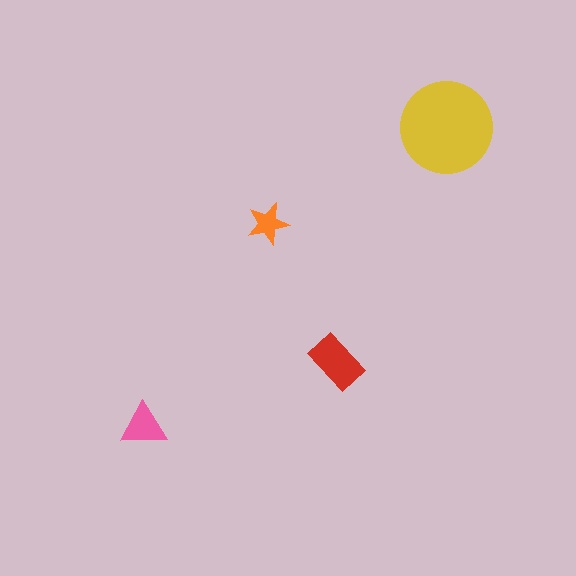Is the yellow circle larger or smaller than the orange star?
Larger.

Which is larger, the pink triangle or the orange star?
The pink triangle.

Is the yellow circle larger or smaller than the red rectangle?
Larger.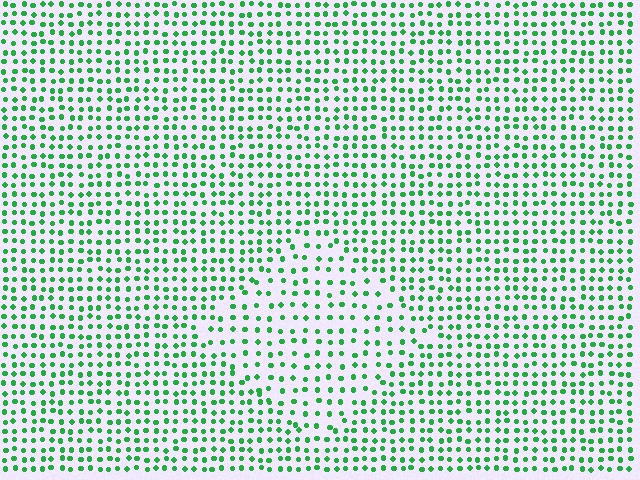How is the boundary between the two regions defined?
The boundary is defined by a change in element density (approximately 1.6x ratio). All elements are the same color, size, and shape.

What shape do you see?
I see a diamond.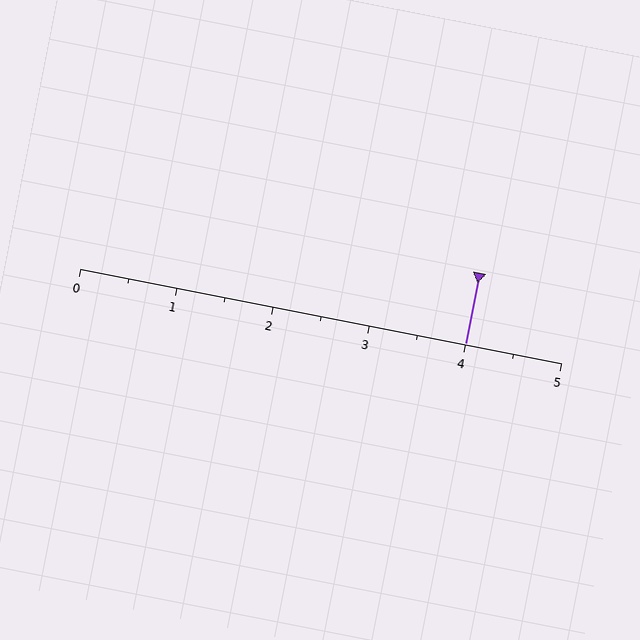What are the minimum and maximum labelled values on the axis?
The axis runs from 0 to 5.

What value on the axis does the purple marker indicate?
The marker indicates approximately 4.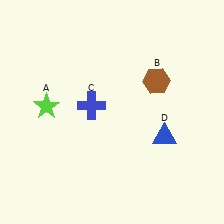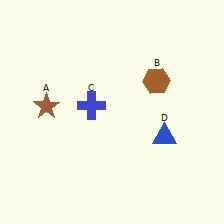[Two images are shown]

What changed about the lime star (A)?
In Image 1, A is lime. In Image 2, it changed to brown.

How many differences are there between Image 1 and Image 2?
There is 1 difference between the two images.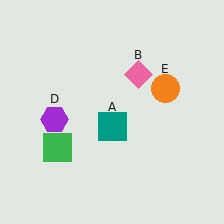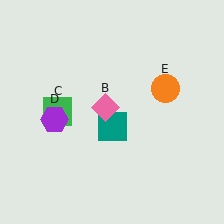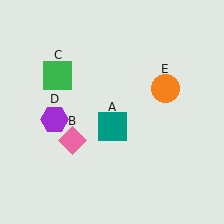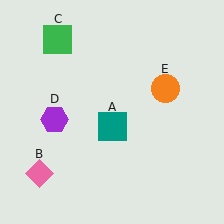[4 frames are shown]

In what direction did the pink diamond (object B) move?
The pink diamond (object B) moved down and to the left.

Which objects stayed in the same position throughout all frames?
Teal square (object A) and purple hexagon (object D) and orange circle (object E) remained stationary.